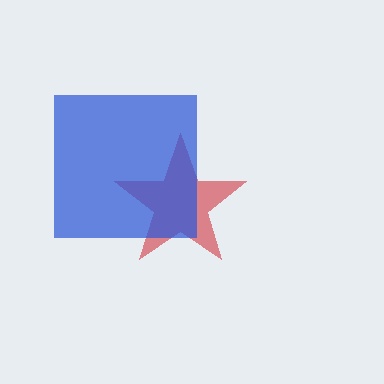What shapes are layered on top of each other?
The layered shapes are: a red star, a blue square.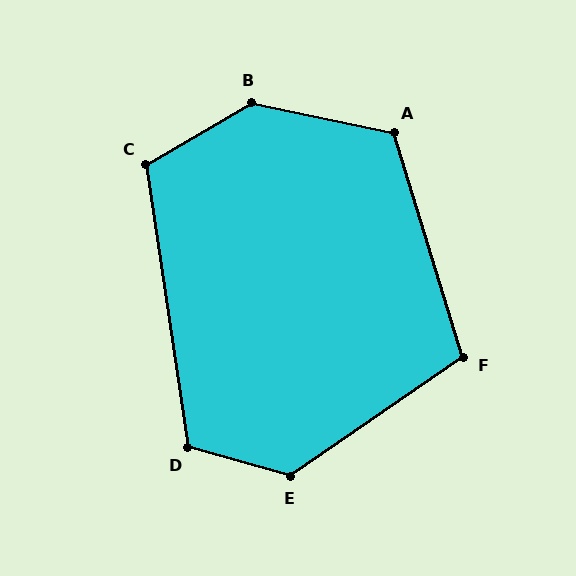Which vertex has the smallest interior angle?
F, at approximately 108 degrees.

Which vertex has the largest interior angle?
B, at approximately 138 degrees.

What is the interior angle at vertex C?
Approximately 112 degrees (obtuse).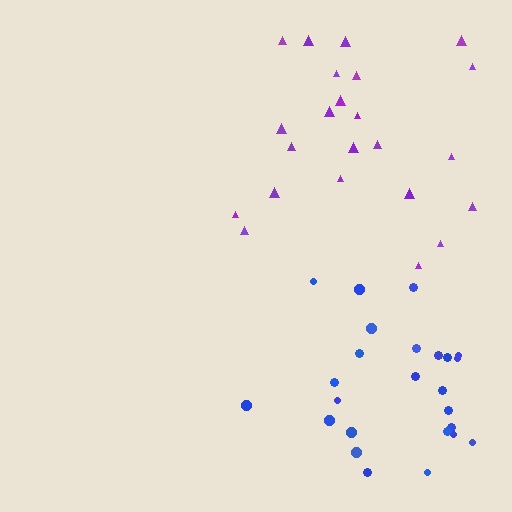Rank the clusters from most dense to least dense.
blue, purple.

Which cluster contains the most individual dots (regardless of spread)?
Blue (26).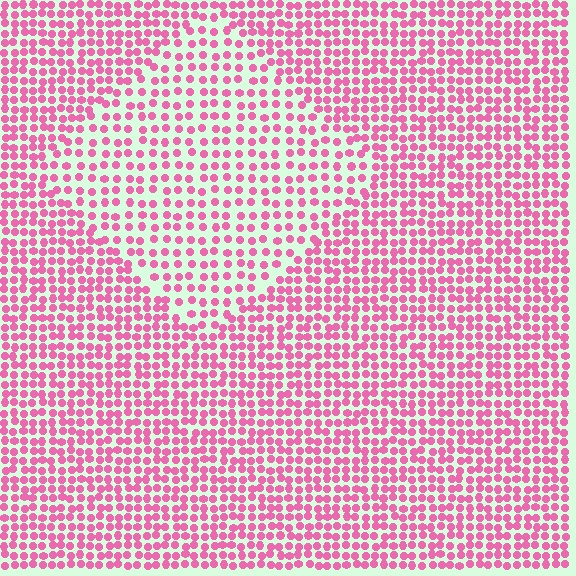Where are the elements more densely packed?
The elements are more densely packed outside the diamond boundary.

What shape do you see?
I see a diamond.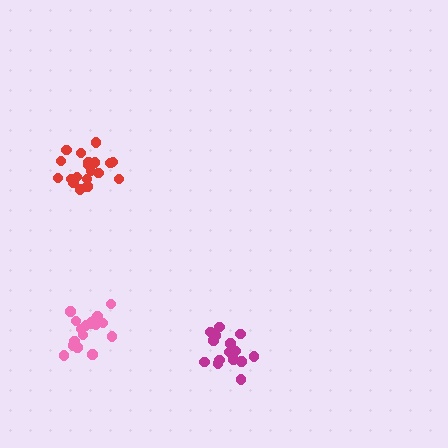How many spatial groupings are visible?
There are 3 spatial groupings.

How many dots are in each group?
Group 1: 20 dots, Group 2: 19 dots, Group 3: 15 dots (54 total).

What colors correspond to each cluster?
The clusters are colored: red, pink, magenta.